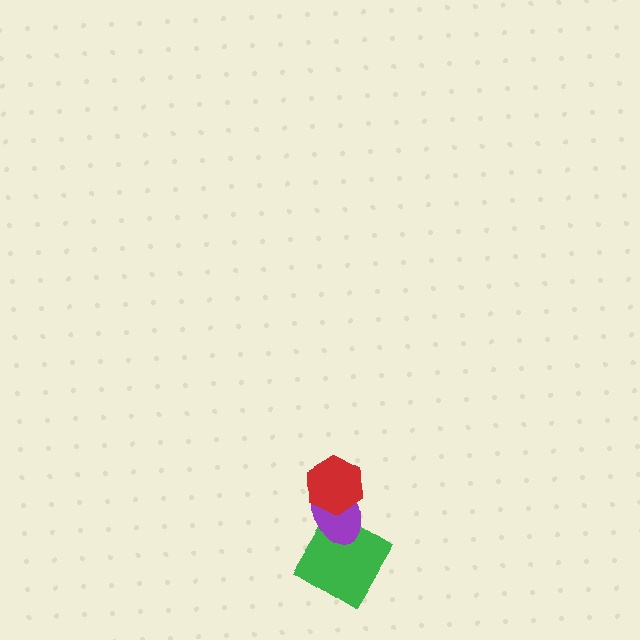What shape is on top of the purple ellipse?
The red hexagon is on top of the purple ellipse.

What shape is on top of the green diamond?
The purple ellipse is on top of the green diamond.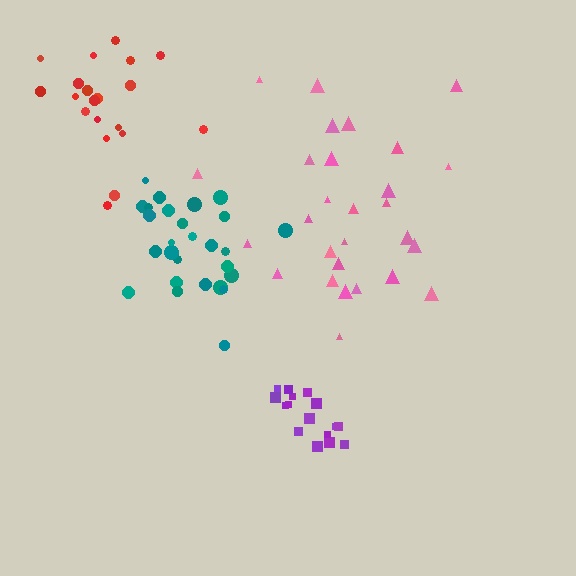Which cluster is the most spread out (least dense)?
Pink.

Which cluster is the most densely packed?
Purple.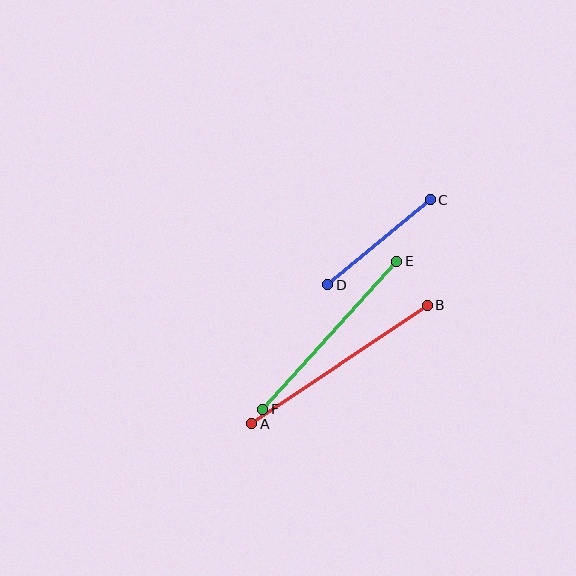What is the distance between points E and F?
The distance is approximately 200 pixels.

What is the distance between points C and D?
The distance is approximately 133 pixels.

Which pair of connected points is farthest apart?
Points A and B are farthest apart.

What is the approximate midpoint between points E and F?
The midpoint is at approximately (330, 335) pixels.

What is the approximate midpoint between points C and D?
The midpoint is at approximately (379, 242) pixels.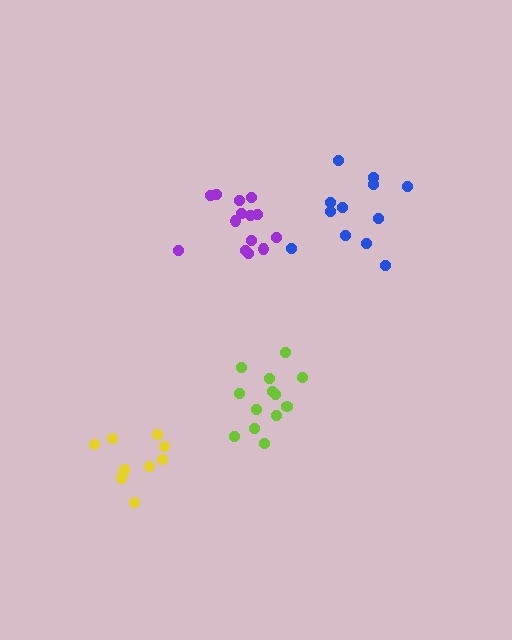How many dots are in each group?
Group 1: 12 dots, Group 2: 14 dots, Group 3: 10 dots, Group 4: 13 dots (49 total).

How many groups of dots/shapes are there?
There are 4 groups.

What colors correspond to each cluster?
The clusters are colored: blue, purple, yellow, lime.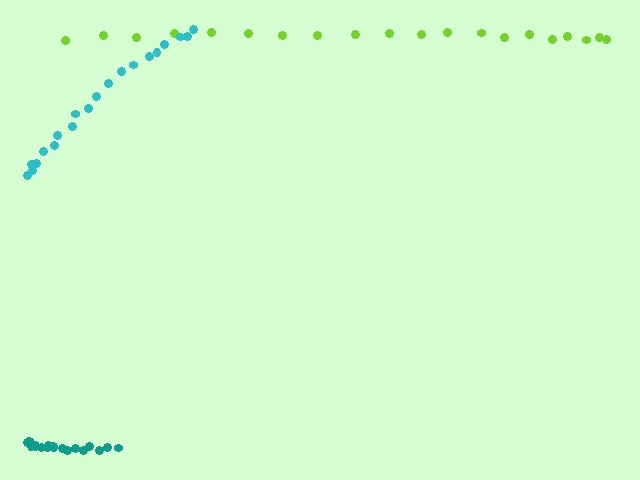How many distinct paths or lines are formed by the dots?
There are 3 distinct paths.